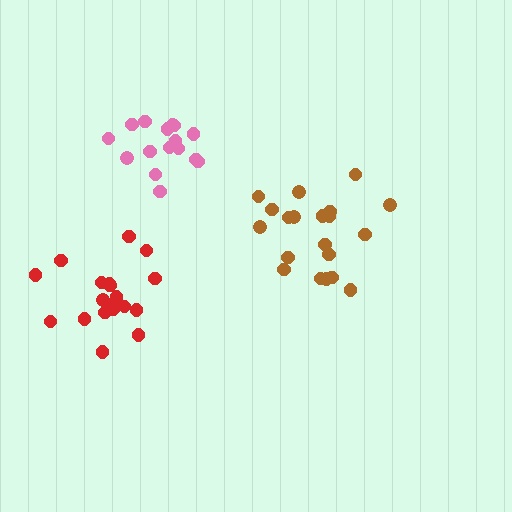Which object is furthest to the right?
The brown cluster is rightmost.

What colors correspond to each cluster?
The clusters are colored: pink, brown, red.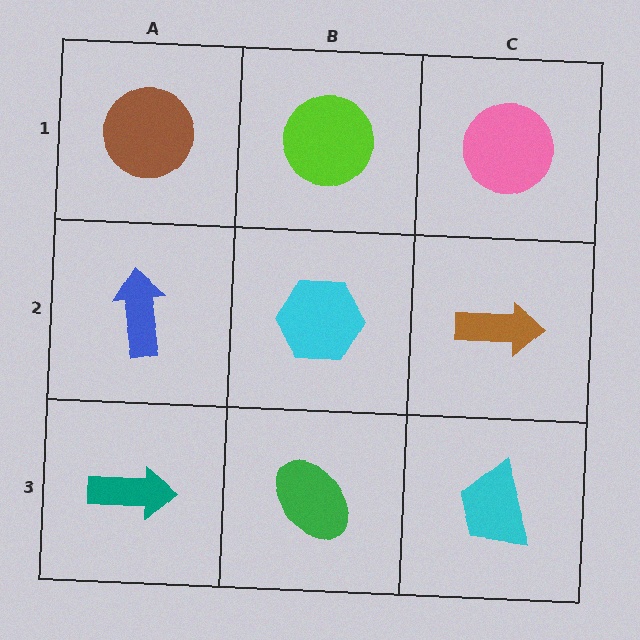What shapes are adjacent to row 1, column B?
A cyan hexagon (row 2, column B), a brown circle (row 1, column A), a pink circle (row 1, column C).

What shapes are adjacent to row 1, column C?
A brown arrow (row 2, column C), a lime circle (row 1, column B).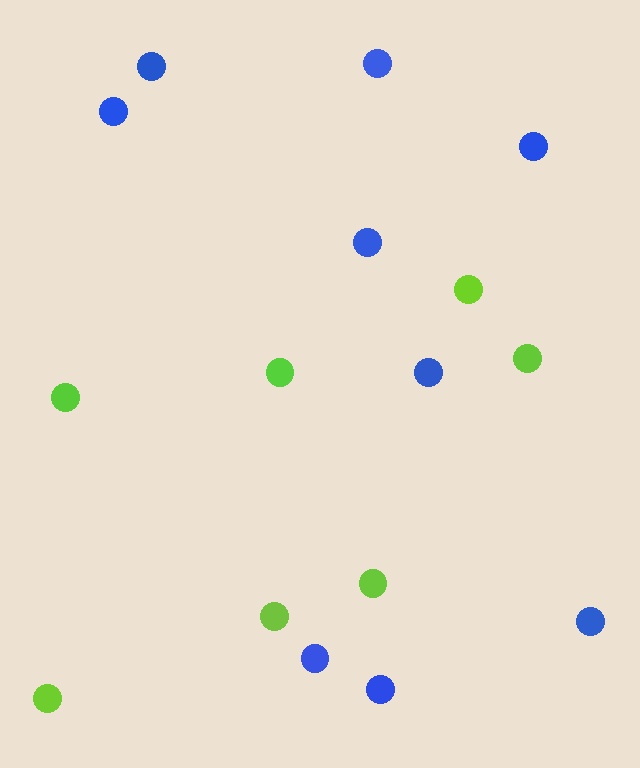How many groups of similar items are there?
There are 2 groups: one group of blue circles (9) and one group of lime circles (7).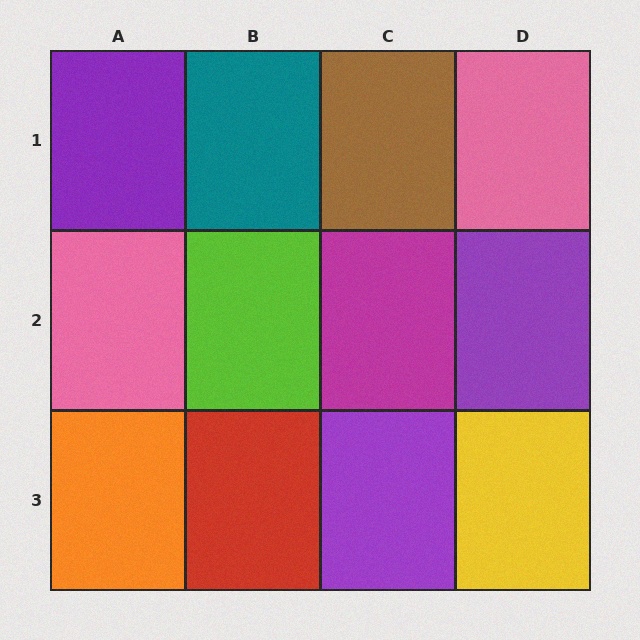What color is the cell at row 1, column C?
Brown.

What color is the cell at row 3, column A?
Orange.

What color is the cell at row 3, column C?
Purple.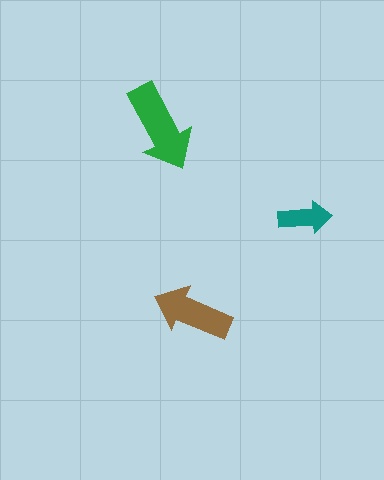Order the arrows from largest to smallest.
the green one, the brown one, the teal one.